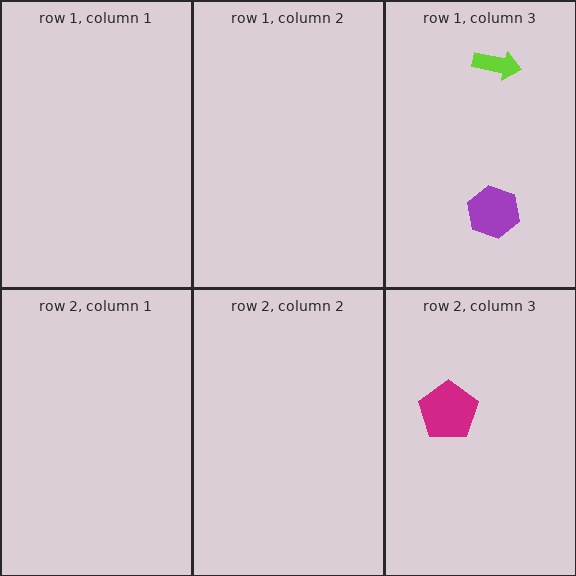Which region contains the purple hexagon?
The row 1, column 3 region.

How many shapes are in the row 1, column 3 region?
2.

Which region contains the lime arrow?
The row 1, column 3 region.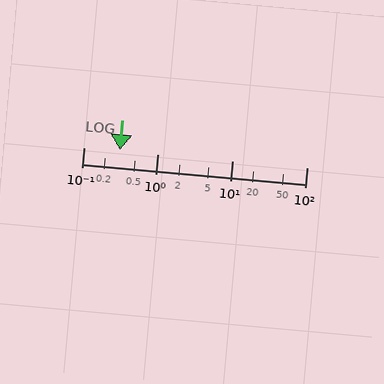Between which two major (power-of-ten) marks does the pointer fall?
The pointer is between 0.1 and 1.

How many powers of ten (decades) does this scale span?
The scale spans 3 decades, from 0.1 to 100.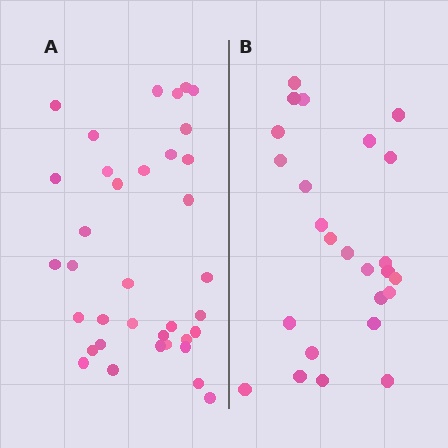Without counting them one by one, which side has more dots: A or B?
Region A (the left region) has more dots.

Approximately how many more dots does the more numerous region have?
Region A has roughly 12 or so more dots than region B.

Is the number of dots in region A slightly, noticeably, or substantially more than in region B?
Region A has noticeably more, but not dramatically so. The ratio is roughly 1.4 to 1.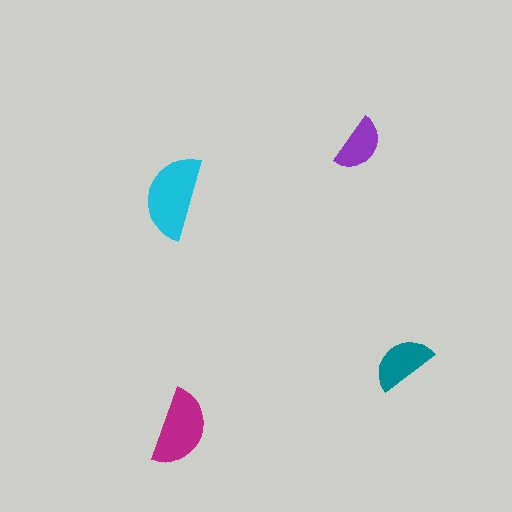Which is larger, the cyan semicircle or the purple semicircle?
The cyan one.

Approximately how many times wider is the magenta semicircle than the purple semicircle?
About 1.5 times wider.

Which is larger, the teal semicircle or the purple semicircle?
The teal one.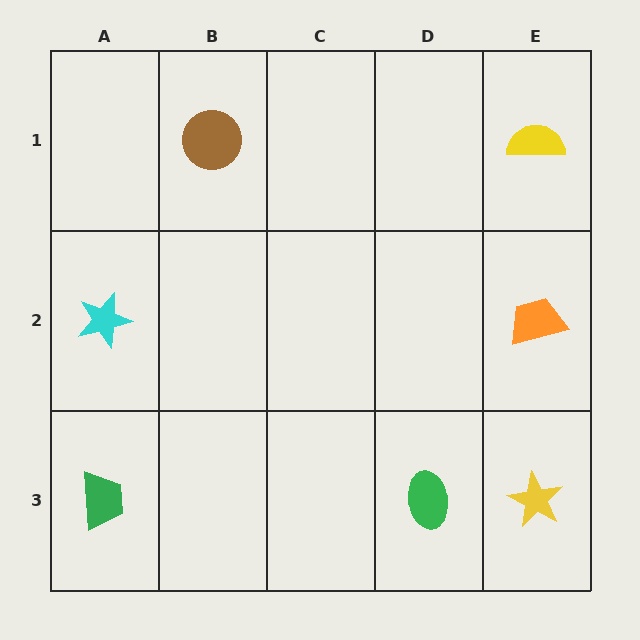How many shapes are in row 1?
2 shapes.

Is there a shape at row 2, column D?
No, that cell is empty.